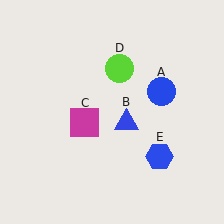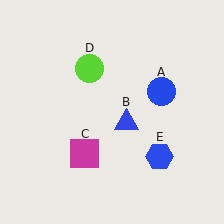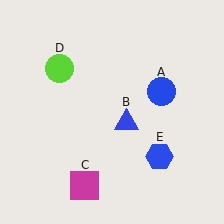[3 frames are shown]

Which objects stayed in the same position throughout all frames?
Blue circle (object A) and blue triangle (object B) and blue hexagon (object E) remained stationary.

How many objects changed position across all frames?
2 objects changed position: magenta square (object C), lime circle (object D).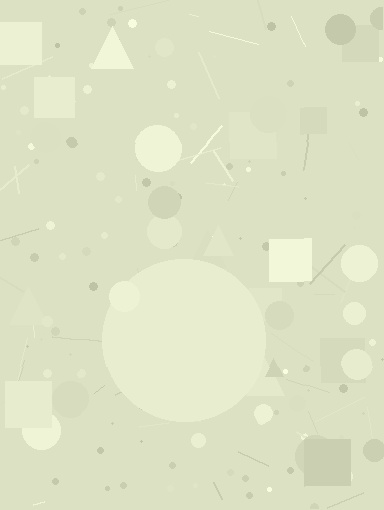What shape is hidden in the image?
A circle is hidden in the image.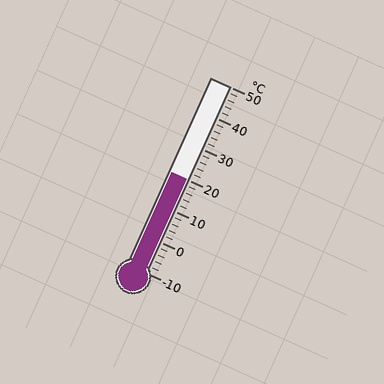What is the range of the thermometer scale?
The thermometer scale ranges from -10°C to 50°C.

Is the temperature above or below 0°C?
The temperature is above 0°C.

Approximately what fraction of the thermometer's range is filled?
The thermometer is filled to approximately 50% of its range.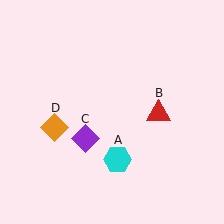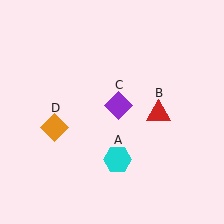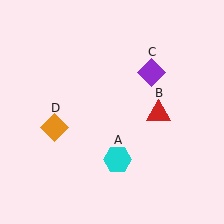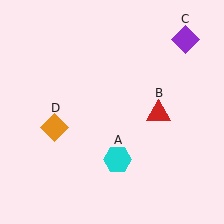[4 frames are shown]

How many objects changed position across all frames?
1 object changed position: purple diamond (object C).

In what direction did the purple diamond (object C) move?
The purple diamond (object C) moved up and to the right.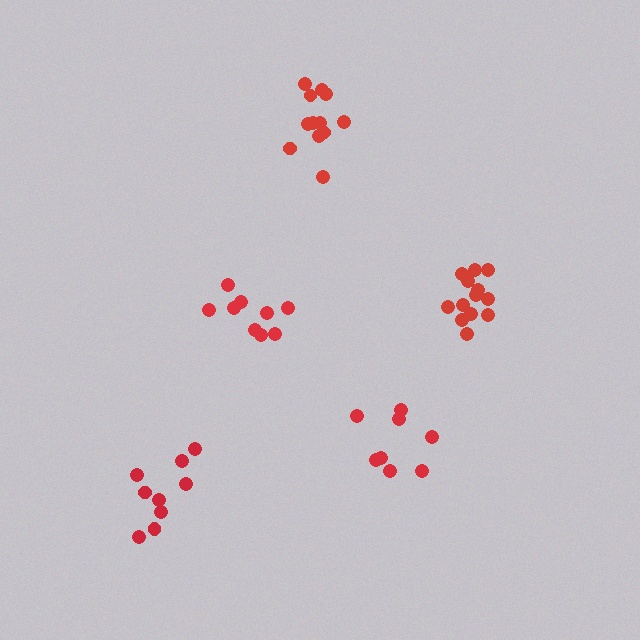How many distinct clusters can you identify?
There are 5 distinct clusters.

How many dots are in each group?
Group 1: 9 dots, Group 2: 8 dots, Group 3: 12 dots, Group 4: 13 dots, Group 5: 9 dots (51 total).